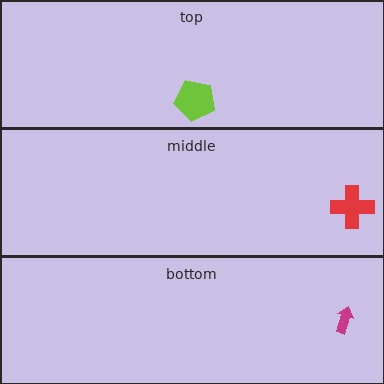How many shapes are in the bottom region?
1.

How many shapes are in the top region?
1.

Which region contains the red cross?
The middle region.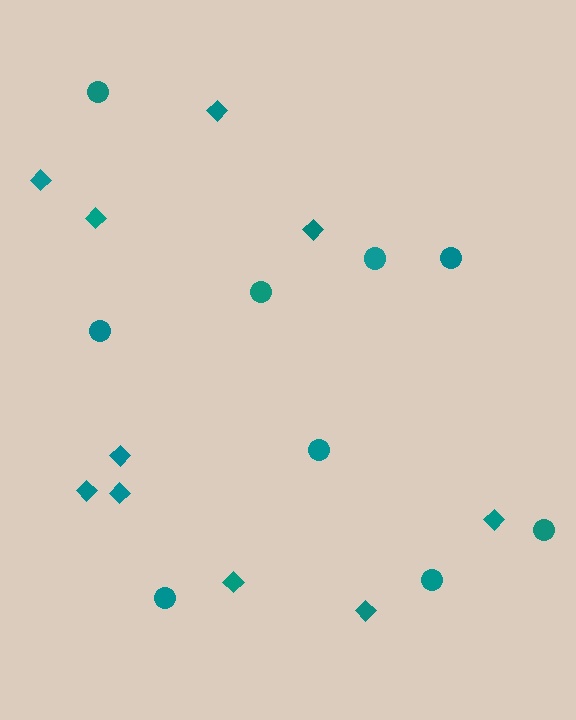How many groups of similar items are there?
There are 2 groups: one group of circles (9) and one group of diamonds (10).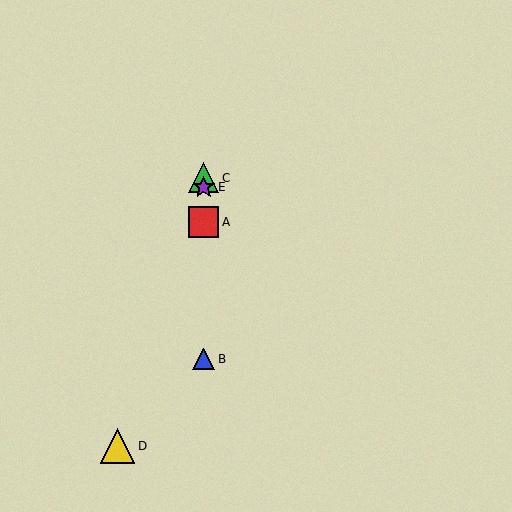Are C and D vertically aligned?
No, C is at x≈204 and D is at x≈118.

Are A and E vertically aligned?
Yes, both are at x≈204.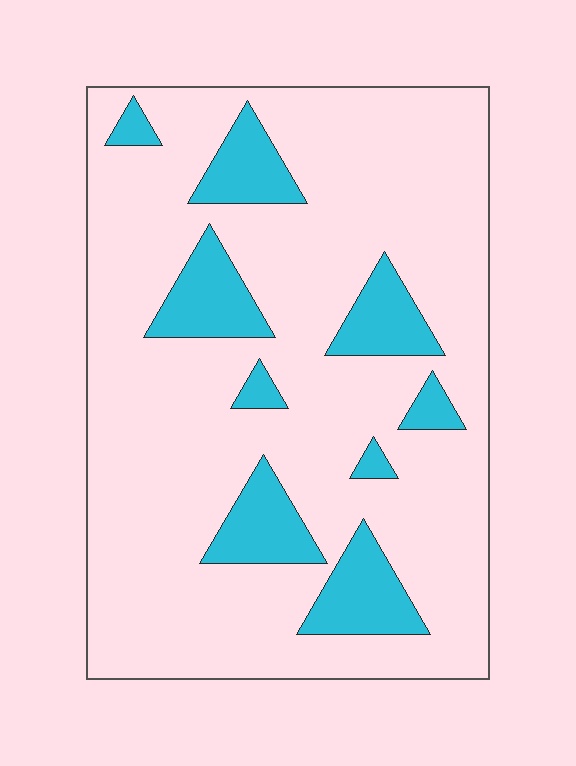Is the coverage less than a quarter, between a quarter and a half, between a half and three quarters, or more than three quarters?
Less than a quarter.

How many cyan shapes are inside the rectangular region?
9.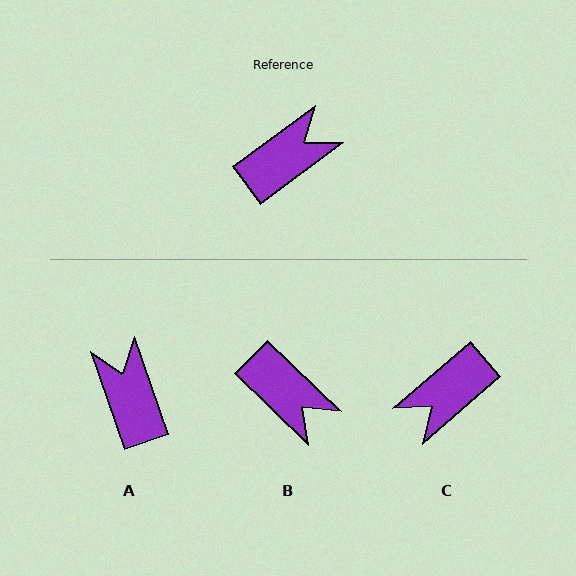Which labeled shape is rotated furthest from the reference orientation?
C, about 176 degrees away.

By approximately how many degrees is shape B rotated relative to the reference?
Approximately 81 degrees clockwise.